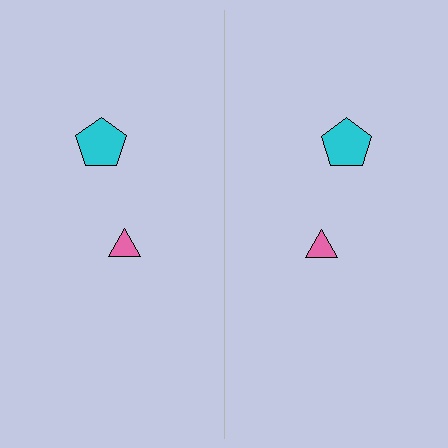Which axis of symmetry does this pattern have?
The pattern has a vertical axis of symmetry running through the center of the image.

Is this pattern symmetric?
Yes, this pattern has bilateral (reflection) symmetry.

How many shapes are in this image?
There are 4 shapes in this image.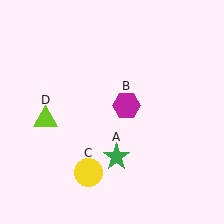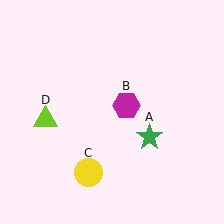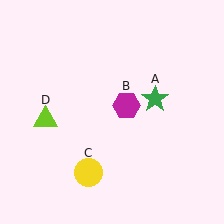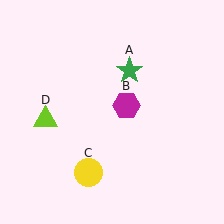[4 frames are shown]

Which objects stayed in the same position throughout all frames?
Magenta hexagon (object B) and yellow circle (object C) and lime triangle (object D) remained stationary.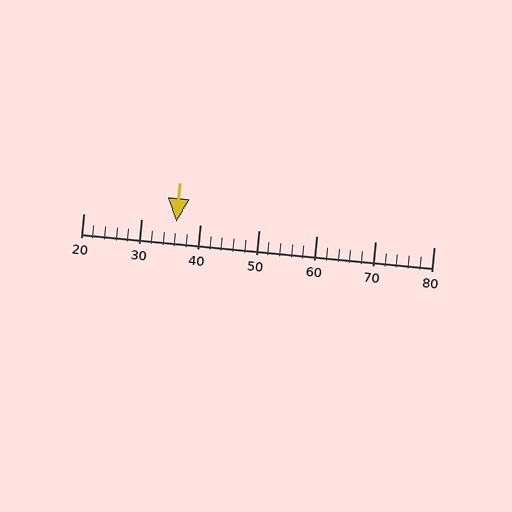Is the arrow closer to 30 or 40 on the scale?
The arrow is closer to 40.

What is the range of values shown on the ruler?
The ruler shows values from 20 to 80.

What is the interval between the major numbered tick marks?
The major tick marks are spaced 10 units apart.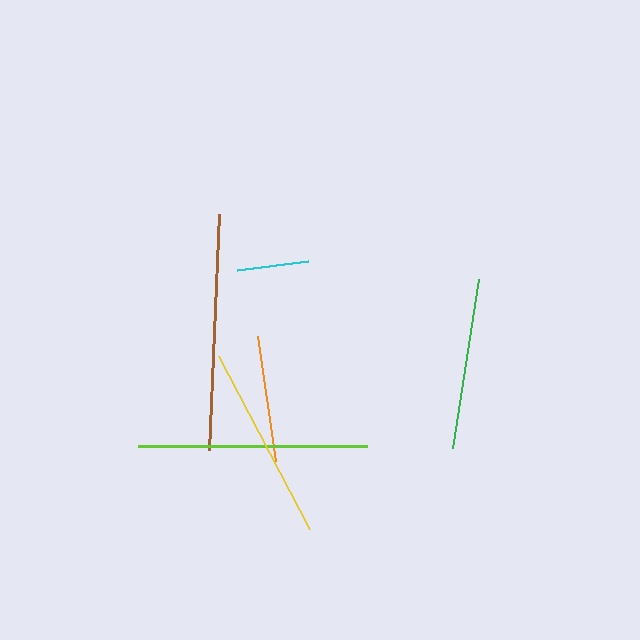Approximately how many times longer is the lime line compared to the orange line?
The lime line is approximately 1.8 times the length of the orange line.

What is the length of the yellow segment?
The yellow segment is approximately 195 pixels long.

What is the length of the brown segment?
The brown segment is approximately 236 pixels long.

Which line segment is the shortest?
The cyan line is the shortest at approximately 72 pixels.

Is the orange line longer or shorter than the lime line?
The lime line is longer than the orange line.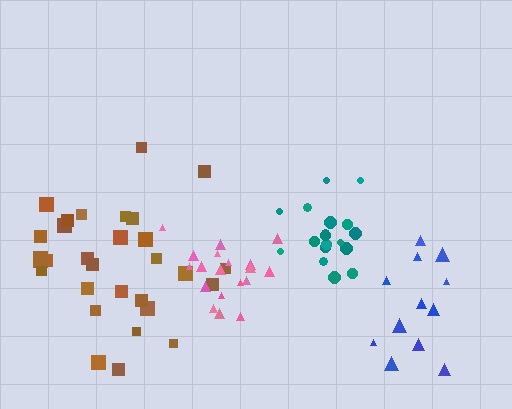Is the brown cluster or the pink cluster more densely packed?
Pink.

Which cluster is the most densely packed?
Pink.